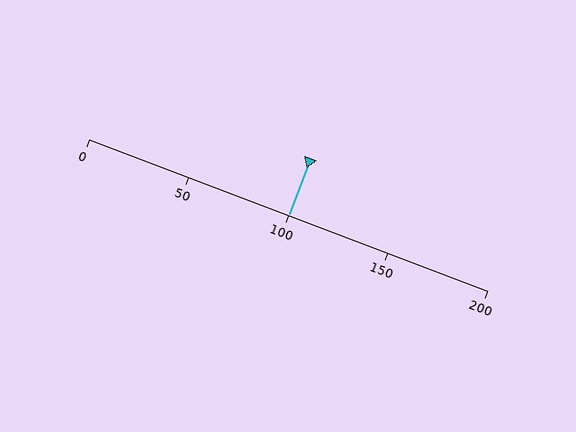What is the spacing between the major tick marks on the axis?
The major ticks are spaced 50 apart.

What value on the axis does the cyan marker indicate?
The marker indicates approximately 100.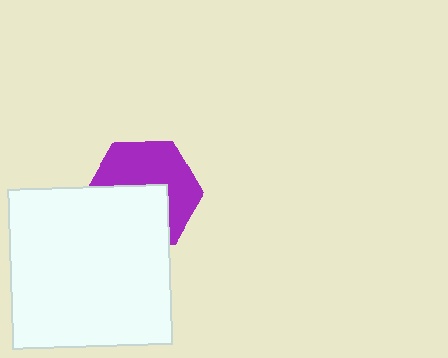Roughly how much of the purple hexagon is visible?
About half of it is visible (roughly 53%).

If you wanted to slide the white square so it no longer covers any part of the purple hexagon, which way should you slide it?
Slide it down — that is the most direct way to separate the two shapes.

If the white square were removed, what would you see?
You would see the complete purple hexagon.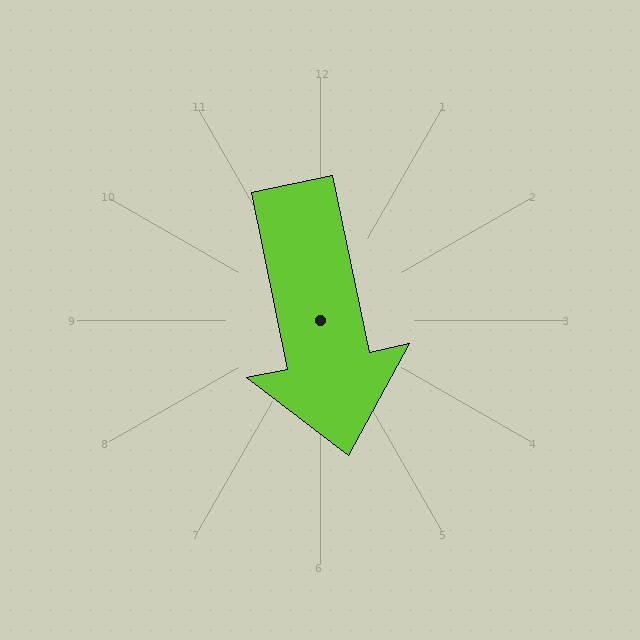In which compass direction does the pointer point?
South.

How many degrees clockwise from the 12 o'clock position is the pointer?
Approximately 168 degrees.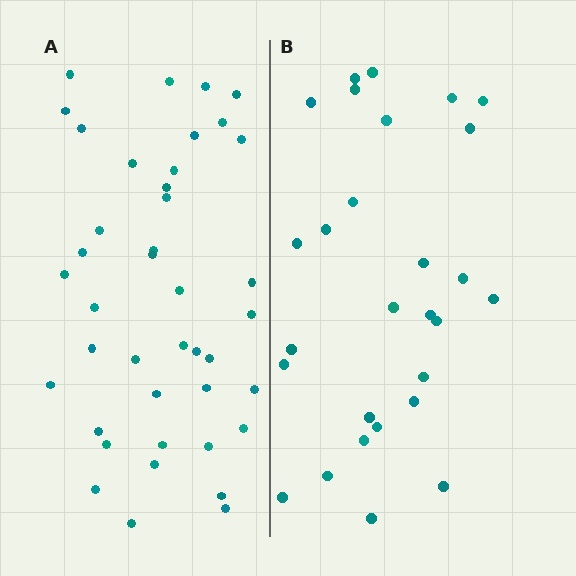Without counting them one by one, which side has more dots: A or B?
Region A (the left region) has more dots.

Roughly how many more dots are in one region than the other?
Region A has approximately 15 more dots than region B.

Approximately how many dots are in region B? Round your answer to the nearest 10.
About 30 dots. (The exact count is 28, which rounds to 30.)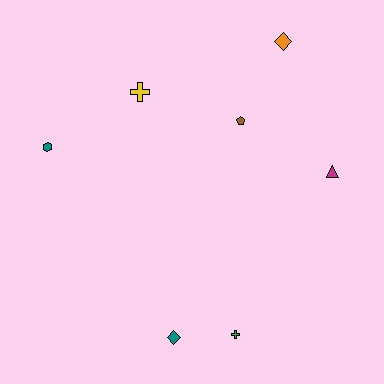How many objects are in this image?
There are 7 objects.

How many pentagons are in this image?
There is 1 pentagon.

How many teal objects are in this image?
There are 2 teal objects.